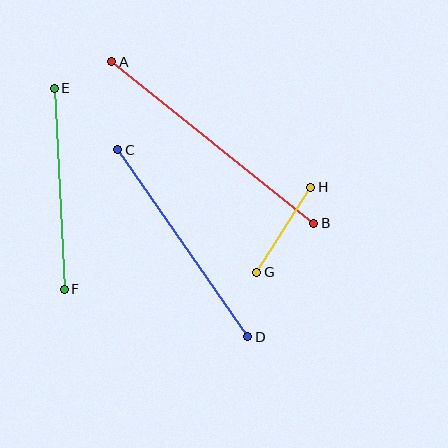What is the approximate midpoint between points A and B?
The midpoint is at approximately (213, 143) pixels.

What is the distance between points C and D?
The distance is approximately 228 pixels.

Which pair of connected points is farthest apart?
Points A and B are farthest apart.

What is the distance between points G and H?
The distance is approximately 100 pixels.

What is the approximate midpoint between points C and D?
The midpoint is at approximately (183, 243) pixels.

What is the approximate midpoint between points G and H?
The midpoint is at approximately (284, 230) pixels.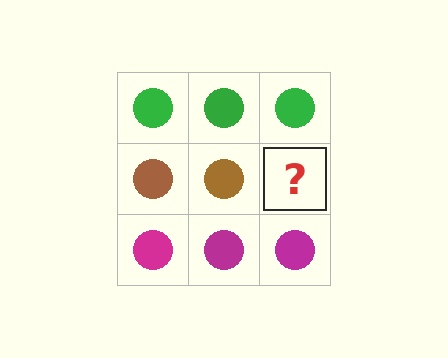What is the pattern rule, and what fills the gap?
The rule is that each row has a consistent color. The gap should be filled with a brown circle.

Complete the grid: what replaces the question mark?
The question mark should be replaced with a brown circle.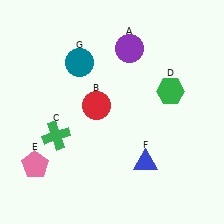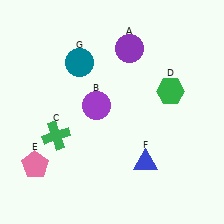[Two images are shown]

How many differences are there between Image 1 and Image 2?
There is 1 difference between the two images.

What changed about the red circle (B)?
In Image 1, B is red. In Image 2, it changed to purple.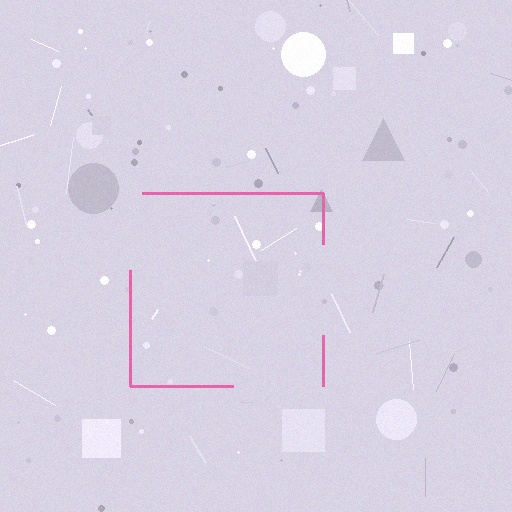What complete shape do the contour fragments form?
The contour fragments form a square.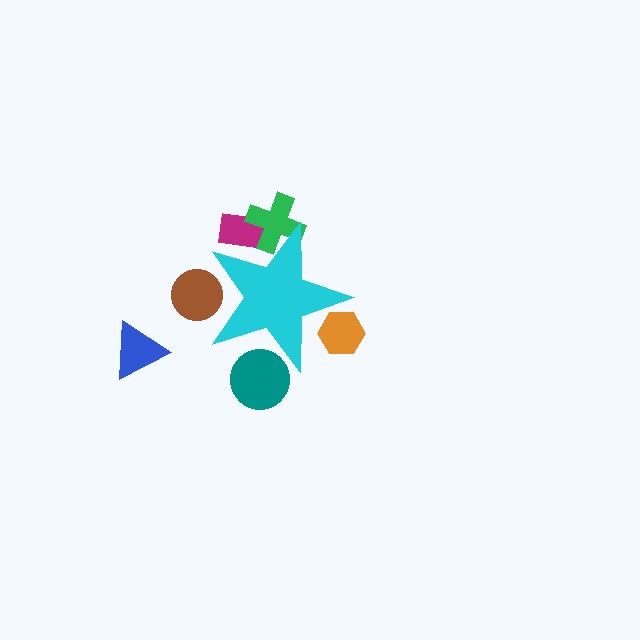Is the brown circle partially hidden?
Yes, the brown circle is partially hidden behind the cyan star.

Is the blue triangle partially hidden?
No, the blue triangle is fully visible.